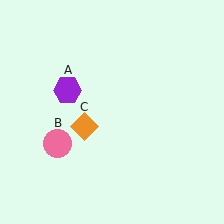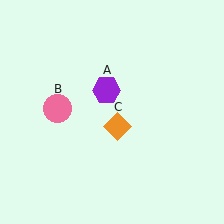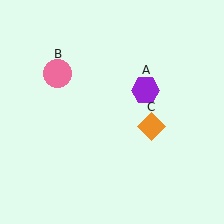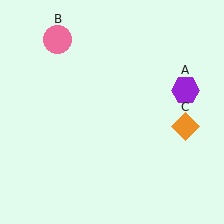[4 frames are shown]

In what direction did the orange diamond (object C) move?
The orange diamond (object C) moved right.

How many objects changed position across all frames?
3 objects changed position: purple hexagon (object A), pink circle (object B), orange diamond (object C).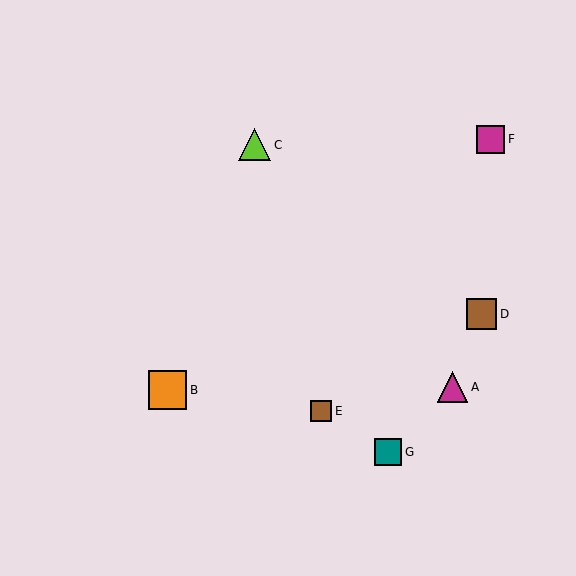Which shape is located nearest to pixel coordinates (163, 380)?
The orange square (labeled B) at (168, 390) is nearest to that location.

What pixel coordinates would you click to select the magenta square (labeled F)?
Click at (491, 139) to select the magenta square F.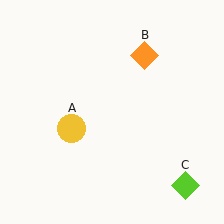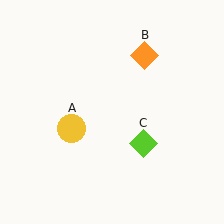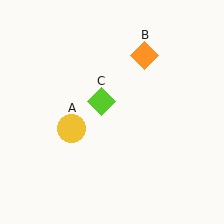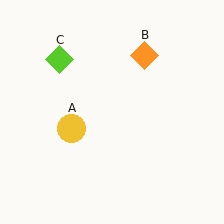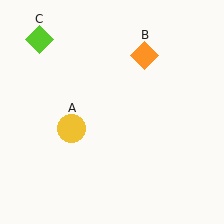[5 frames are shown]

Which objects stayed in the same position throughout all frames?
Yellow circle (object A) and orange diamond (object B) remained stationary.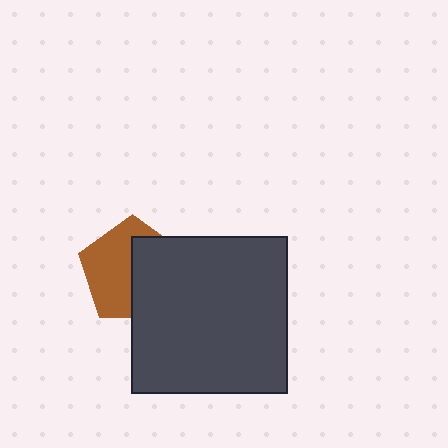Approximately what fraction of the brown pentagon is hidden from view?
Roughly 47% of the brown pentagon is hidden behind the dark gray square.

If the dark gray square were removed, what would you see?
You would see the complete brown pentagon.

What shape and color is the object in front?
The object in front is a dark gray square.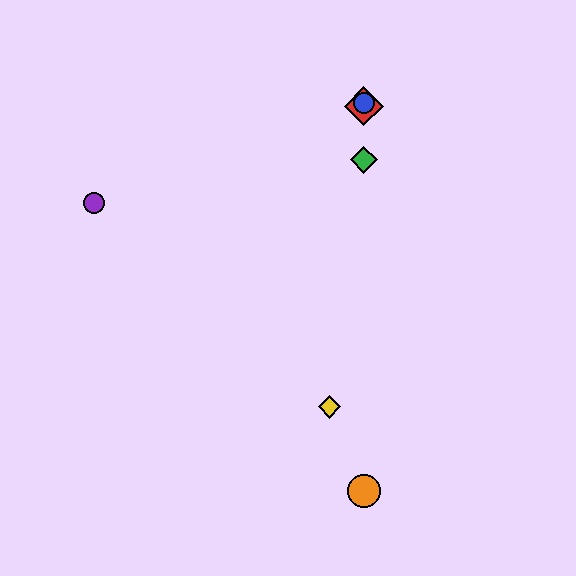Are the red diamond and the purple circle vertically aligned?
No, the red diamond is at x≈364 and the purple circle is at x≈94.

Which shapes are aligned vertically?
The red diamond, the blue circle, the green diamond, the orange circle are aligned vertically.